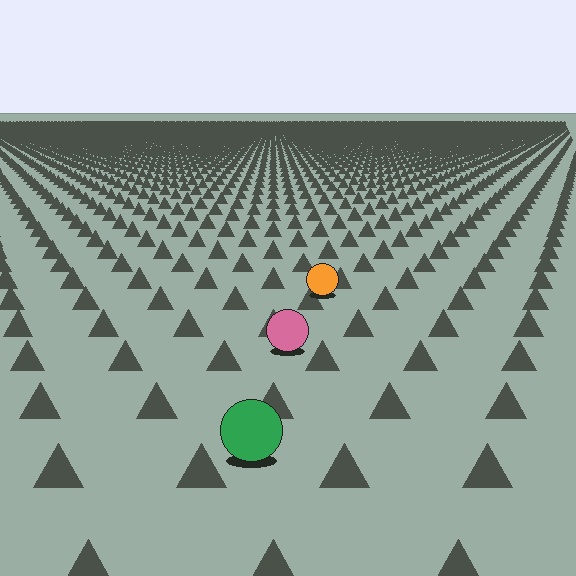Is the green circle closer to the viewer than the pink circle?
Yes. The green circle is closer — you can tell from the texture gradient: the ground texture is coarser near it.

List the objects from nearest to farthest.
From nearest to farthest: the green circle, the pink circle, the orange circle.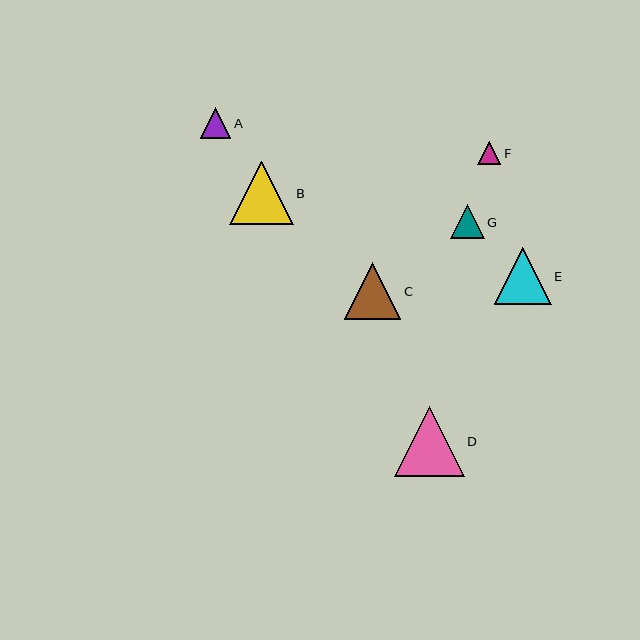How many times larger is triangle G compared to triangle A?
Triangle G is approximately 1.1 times the size of triangle A.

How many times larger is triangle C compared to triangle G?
Triangle C is approximately 1.7 times the size of triangle G.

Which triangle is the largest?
Triangle D is the largest with a size of approximately 70 pixels.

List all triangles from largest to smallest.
From largest to smallest: D, B, E, C, G, A, F.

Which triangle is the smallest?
Triangle F is the smallest with a size of approximately 23 pixels.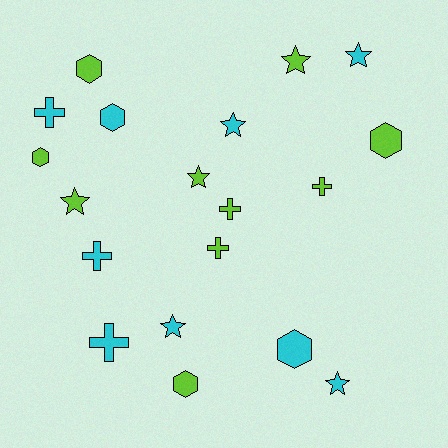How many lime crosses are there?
There are 3 lime crosses.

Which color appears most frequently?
Lime, with 10 objects.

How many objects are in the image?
There are 19 objects.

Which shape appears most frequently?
Star, with 7 objects.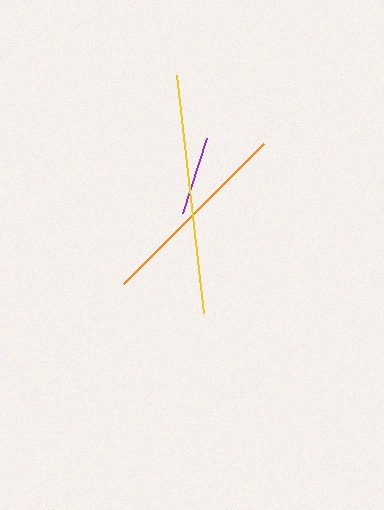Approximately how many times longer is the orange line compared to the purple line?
The orange line is approximately 2.5 times the length of the purple line.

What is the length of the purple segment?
The purple segment is approximately 78 pixels long.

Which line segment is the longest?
The yellow line is the longest at approximately 240 pixels.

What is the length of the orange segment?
The orange segment is approximately 198 pixels long.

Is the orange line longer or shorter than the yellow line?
The yellow line is longer than the orange line.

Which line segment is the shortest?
The purple line is the shortest at approximately 78 pixels.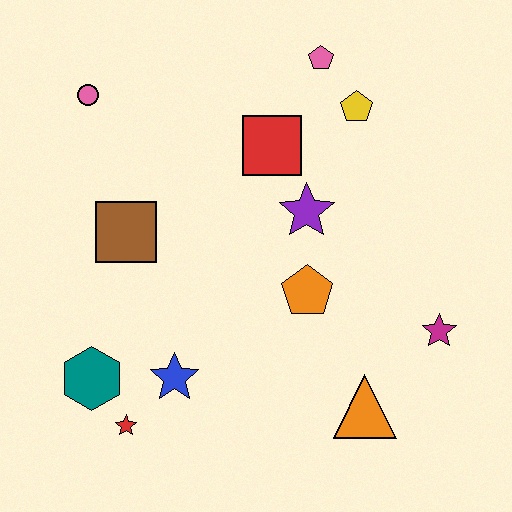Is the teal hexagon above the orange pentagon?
No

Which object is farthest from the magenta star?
The pink circle is farthest from the magenta star.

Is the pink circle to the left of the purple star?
Yes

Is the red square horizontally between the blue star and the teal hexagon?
No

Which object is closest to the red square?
The purple star is closest to the red square.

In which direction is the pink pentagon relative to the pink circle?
The pink pentagon is to the right of the pink circle.